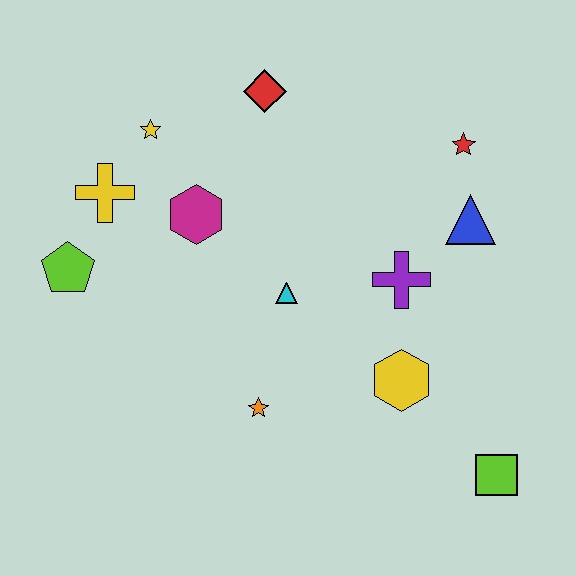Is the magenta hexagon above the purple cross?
Yes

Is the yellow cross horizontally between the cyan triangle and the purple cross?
No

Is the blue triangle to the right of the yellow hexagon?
Yes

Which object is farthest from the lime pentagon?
The lime square is farthest from the lime pentagon.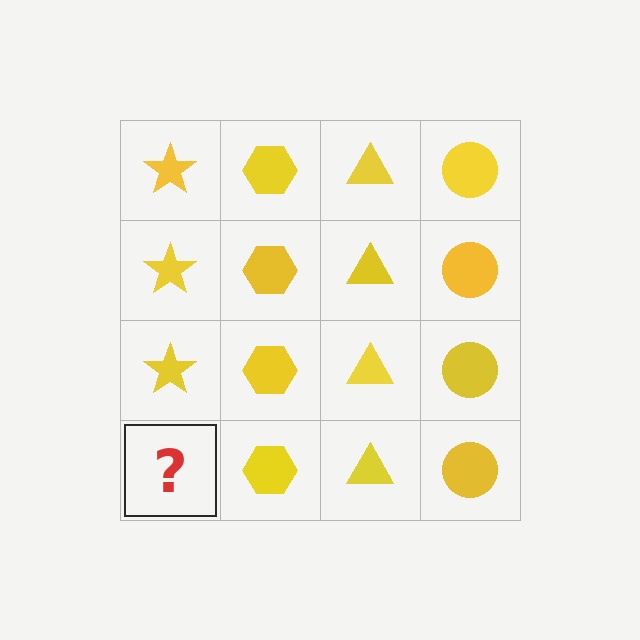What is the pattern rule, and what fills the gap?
The rule is that each column has a consistent shape. The gap should be filled with a yellow star.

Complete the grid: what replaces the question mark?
The question mark should be replaced with a yellow star.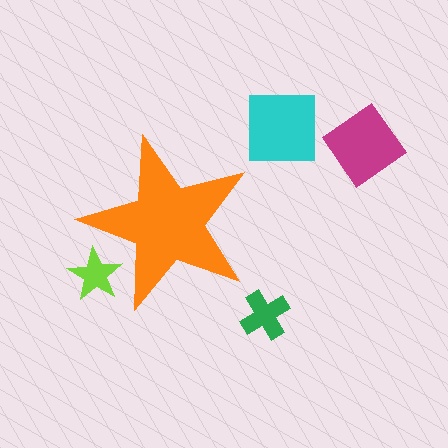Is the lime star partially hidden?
Yes, the lime star is partially hidden behind the orange star.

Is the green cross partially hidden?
No, the green cross is fully visible.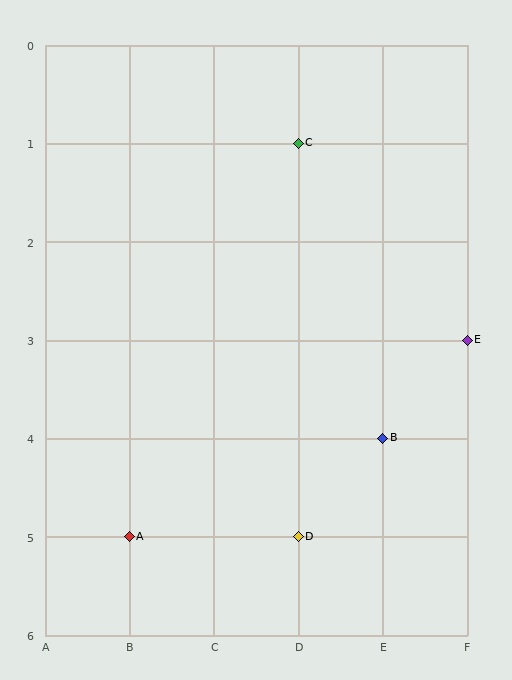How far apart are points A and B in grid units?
Points A and B are 3 columns and 1 row apart (about 3.2 grid units diagonally).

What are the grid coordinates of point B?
Point B is at grid coordinates (E, 4).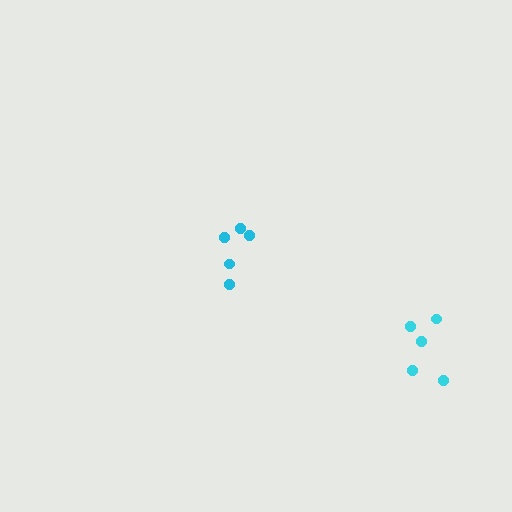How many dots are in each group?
Group 1: 5 dots, Group 2: 5 dots (10 total).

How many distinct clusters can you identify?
There are 2 distinct clusters.